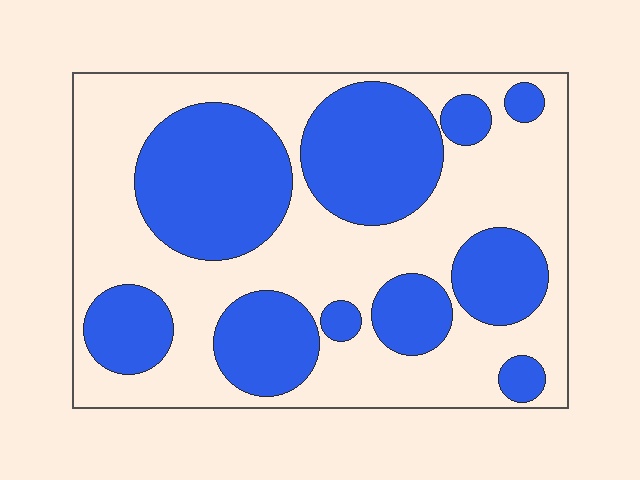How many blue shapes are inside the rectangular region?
10.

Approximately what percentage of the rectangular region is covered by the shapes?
Approximately 45%.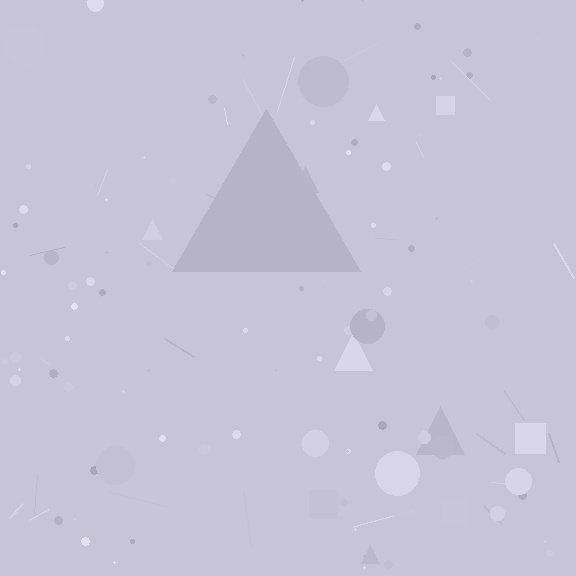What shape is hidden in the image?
A triangle is hidden in the image.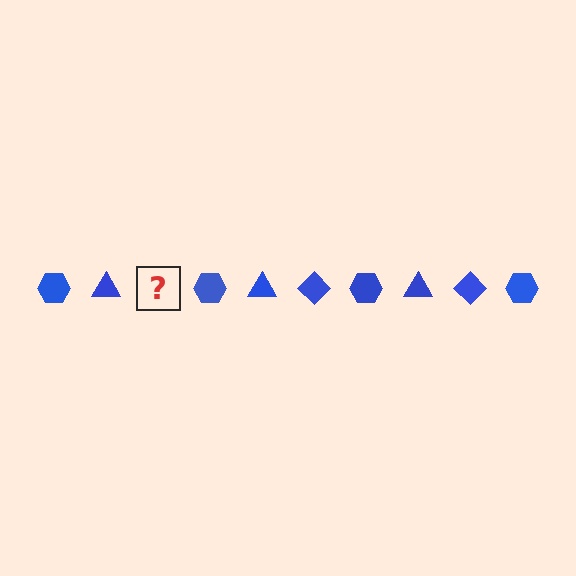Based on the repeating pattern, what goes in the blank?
The blank should be a blue diamond.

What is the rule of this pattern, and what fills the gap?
The rule is that the pattern cycles through hexagon, triangle, diamond shapes in blue. The gap should be filled with a blue diamond.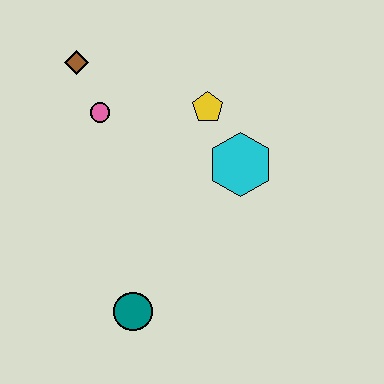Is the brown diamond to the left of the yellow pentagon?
Yes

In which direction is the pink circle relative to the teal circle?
The pink circle is above the teal circle.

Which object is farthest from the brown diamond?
The teal circle is farthest from the brown diamond.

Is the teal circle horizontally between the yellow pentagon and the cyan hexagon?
No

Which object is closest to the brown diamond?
The pink circle is closest to the brown diamond.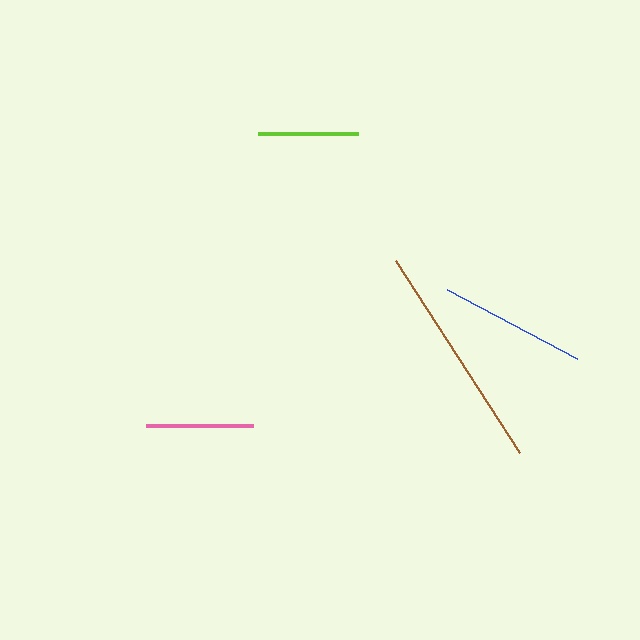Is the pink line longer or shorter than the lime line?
The pink line is longer than the lime line.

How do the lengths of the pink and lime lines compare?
The pink and lime lines are approximately the same length.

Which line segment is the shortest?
The lime line is the shortest at approximately 100 pixels.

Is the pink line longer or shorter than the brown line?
The brown line is longer than the pink line.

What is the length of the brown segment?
The brown segment is approximately 228 pixels long.